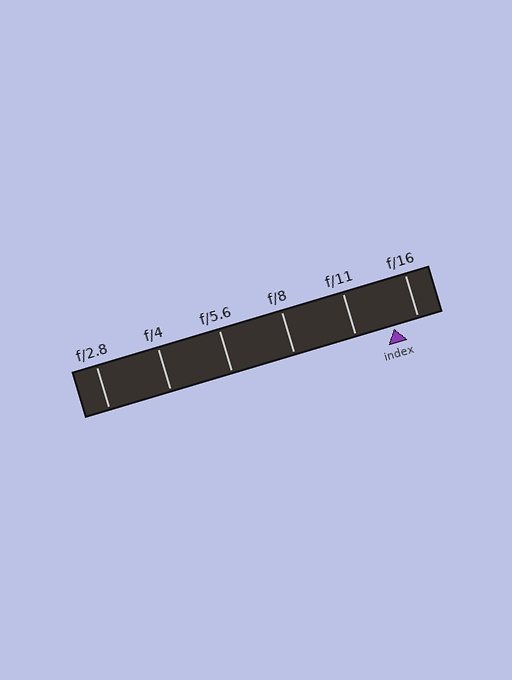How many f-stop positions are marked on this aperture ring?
There are 6 f-stop positions marked.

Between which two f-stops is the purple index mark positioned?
The index mark is between f/11 and f/16.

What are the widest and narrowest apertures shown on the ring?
The widest aperture shown is f/2.8 and the narrowest is f/16.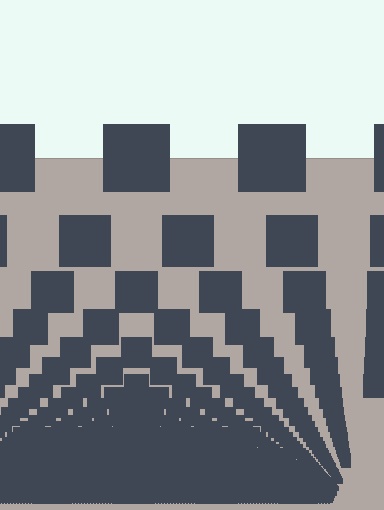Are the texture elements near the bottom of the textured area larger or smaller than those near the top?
Smaller. The gradient is inverted — elements near the bottom are smaller and denser.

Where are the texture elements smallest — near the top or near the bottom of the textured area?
Near the bottom.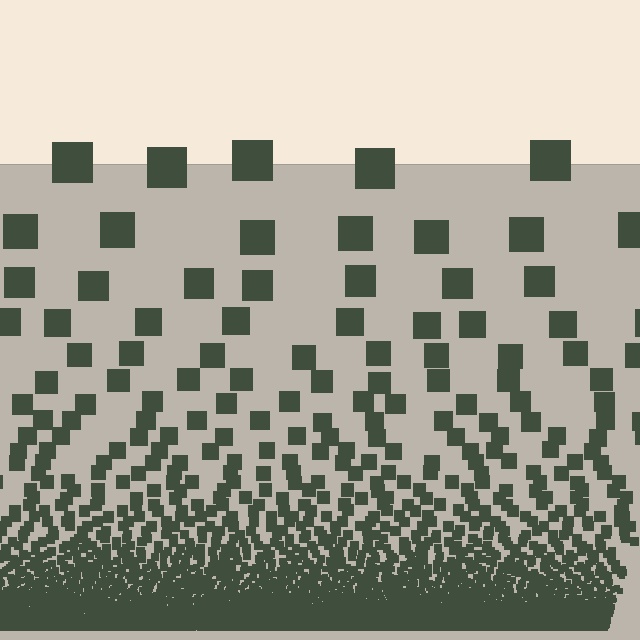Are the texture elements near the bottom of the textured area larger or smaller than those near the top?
Smaller. The gradient is inverted — elements near the bottom are smaller and denser.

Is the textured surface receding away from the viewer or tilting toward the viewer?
The surface appears to tilt toward the viewer. Texture elements get larger and sparser toward the top.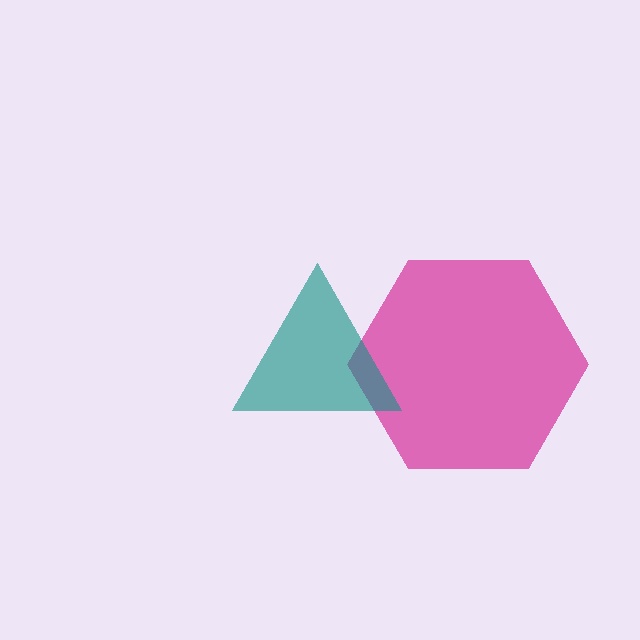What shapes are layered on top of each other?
The layered shapes are: a magenta hexagon, a teal triangle.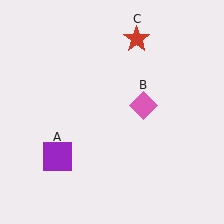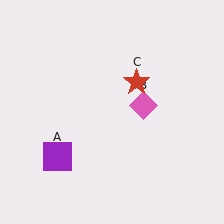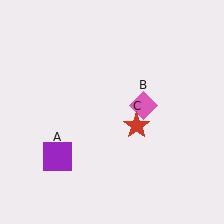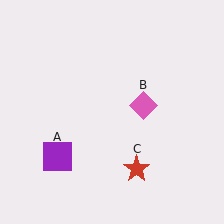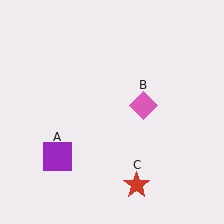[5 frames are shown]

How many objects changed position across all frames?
1 object changed position: red star (object C).